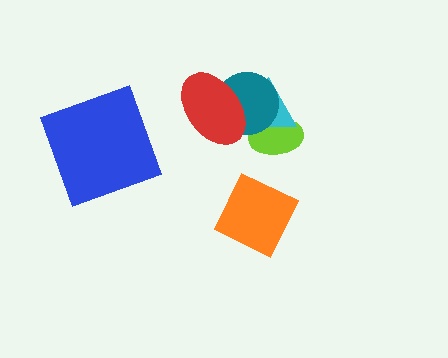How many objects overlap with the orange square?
0 objects overlap with the orange square.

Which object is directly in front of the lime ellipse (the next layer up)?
The cyan triangle is directly in front of the lime ellipse.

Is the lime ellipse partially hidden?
Yes, it is partially covered by another shape.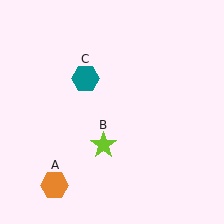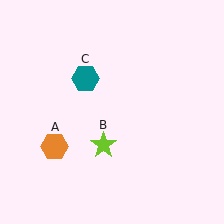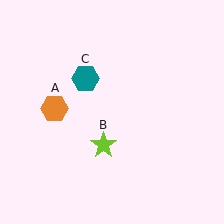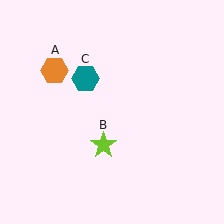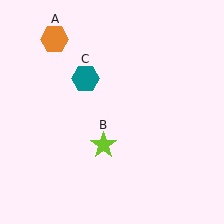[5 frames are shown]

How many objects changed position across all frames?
1 object changed position: orange hexagon (object A).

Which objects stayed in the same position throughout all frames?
Lime star (object B) and teal hexagon (object C) remained stationary.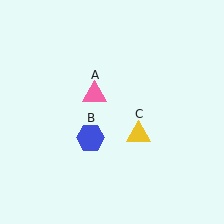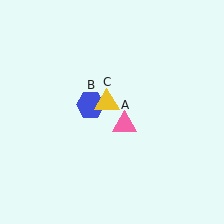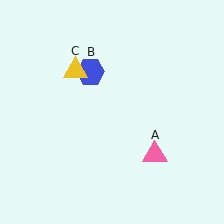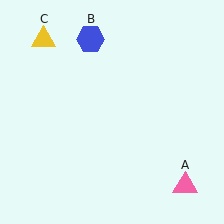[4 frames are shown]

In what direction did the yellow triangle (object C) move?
The yellow triangle (object C) moved up and to the left.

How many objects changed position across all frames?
3 objects changed position: pink triangle (object A), blue hexagon (object B), yellow triangle (object C).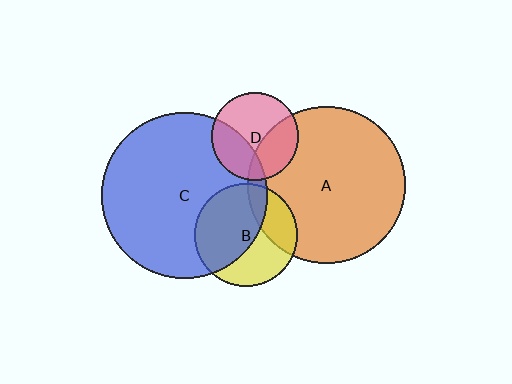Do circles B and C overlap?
Yes.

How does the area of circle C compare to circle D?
Approximately 3.6 times.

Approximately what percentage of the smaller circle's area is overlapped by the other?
Approximately 55%.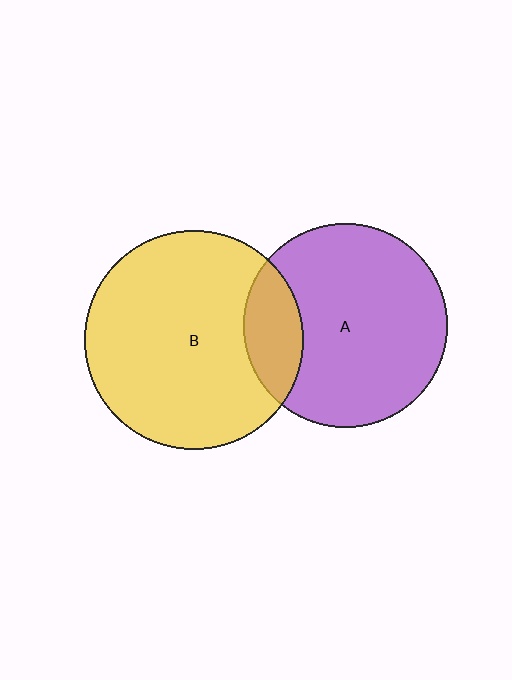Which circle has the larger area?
Circle B (yellow).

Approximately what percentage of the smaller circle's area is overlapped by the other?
Approximately 20%.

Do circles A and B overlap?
Yes.